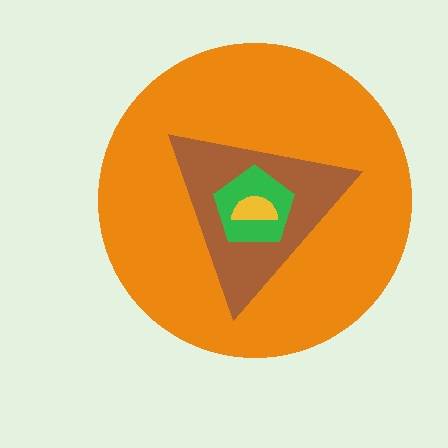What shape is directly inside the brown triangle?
The green pentagon.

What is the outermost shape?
The orange circle.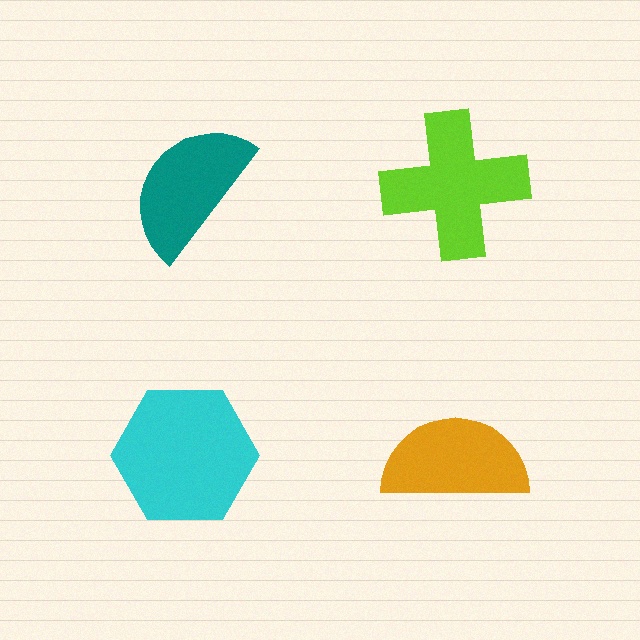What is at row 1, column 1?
A teal semicircle.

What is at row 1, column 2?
A lime cross.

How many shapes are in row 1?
2 shapes.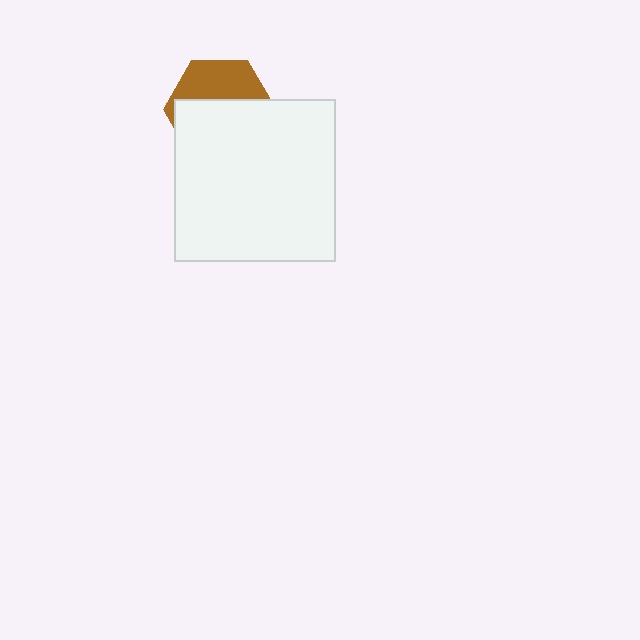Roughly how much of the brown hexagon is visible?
A small part of it is visible (roughly 39%).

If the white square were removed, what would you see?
You would see the complete brown hexagon.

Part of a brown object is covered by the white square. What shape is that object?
It is a hexagon.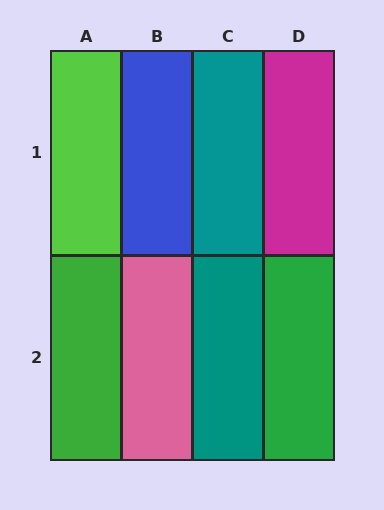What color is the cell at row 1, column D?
Magenta.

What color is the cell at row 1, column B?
Blue.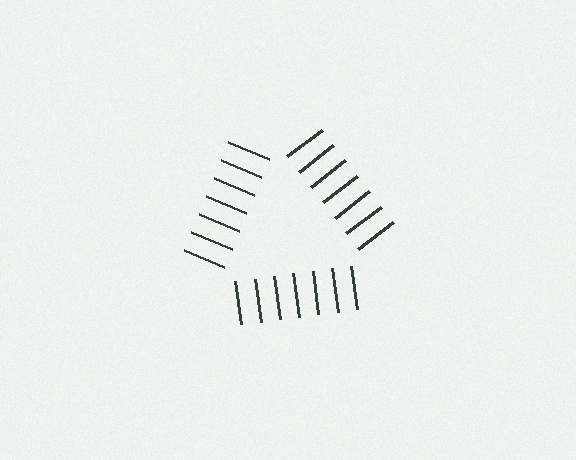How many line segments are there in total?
21 — 7 along each of the 3 edges.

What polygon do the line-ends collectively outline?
An illusory triangle — the line segments terminate on its edges but no continuous stroke is drawn.